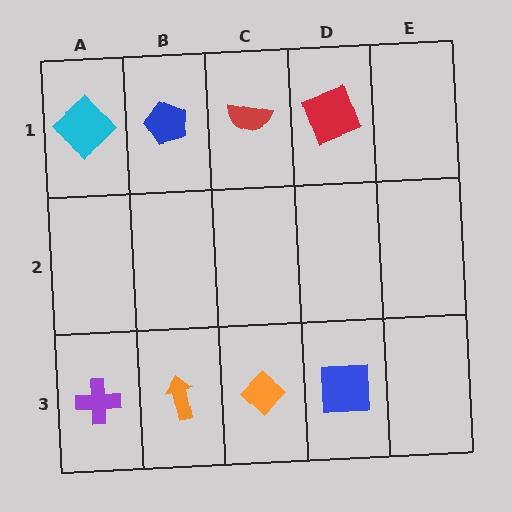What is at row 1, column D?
A red square.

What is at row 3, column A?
A purple cross.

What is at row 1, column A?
A cyan diamond.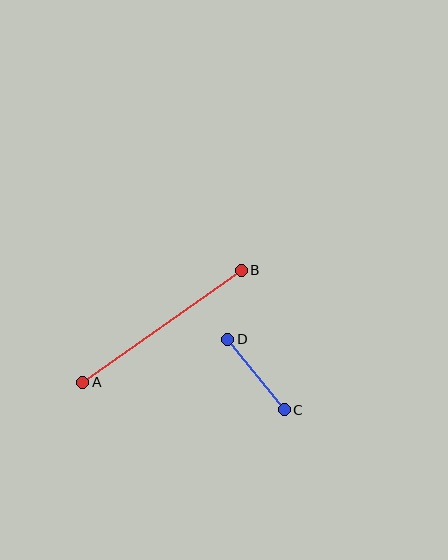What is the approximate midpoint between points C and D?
The midpoint is at approximately (256, 375) pixels.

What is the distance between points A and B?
The distance is approximately 194 pixels.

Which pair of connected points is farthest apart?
Points A and B are farthest apart.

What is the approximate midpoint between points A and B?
The midpoint is at approximately (162, 326) pixels.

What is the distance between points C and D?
The distance is approximately 90 pixels.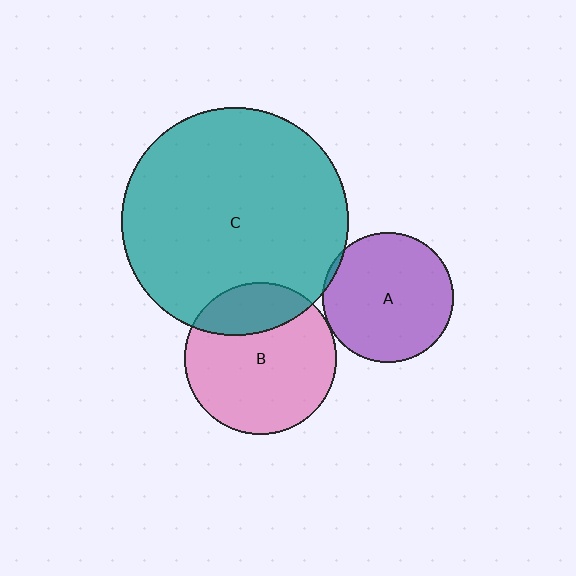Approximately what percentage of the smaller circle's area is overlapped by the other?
Approximately 25%.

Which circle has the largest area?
Circle C (teal).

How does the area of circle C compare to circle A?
Approximately 3.0 times.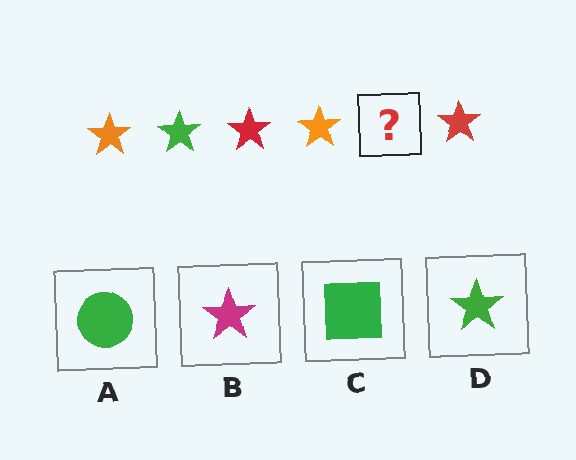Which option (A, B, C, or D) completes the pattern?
D.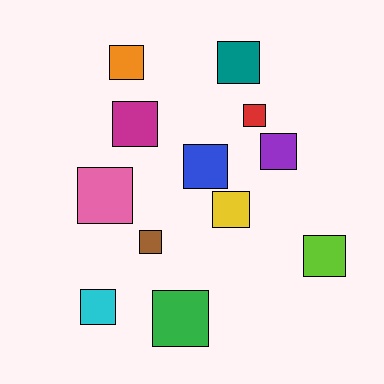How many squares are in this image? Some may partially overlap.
There are 12 squares.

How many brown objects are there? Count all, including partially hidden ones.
There is 1 brown object.